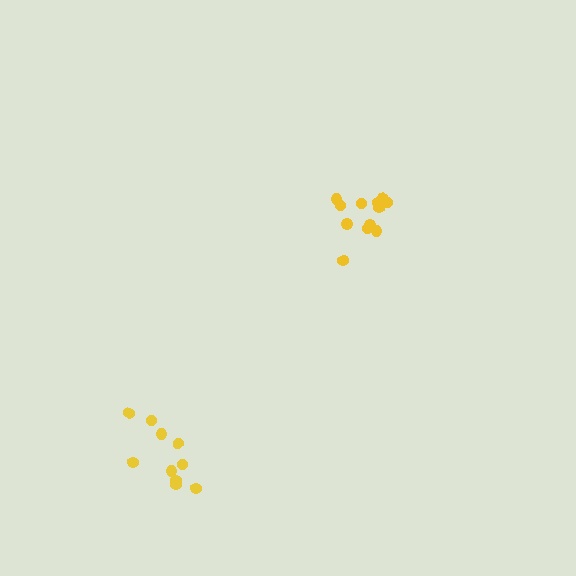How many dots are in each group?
Group 1: 12 dots, Group 2: 10 dots (22 total).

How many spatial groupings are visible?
There are 2 spatial groupings.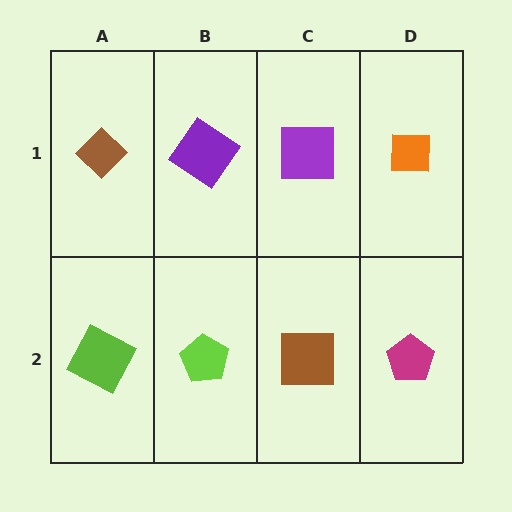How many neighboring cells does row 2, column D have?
2.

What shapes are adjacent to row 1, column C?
A brown square (row 2, column C), a purple diamond (row 1, column B), an orange square (row 1, column D).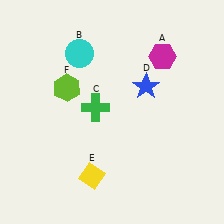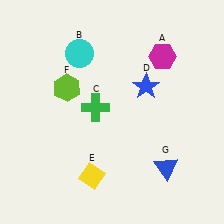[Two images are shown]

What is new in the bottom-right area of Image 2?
A blue triangle (G) was added in the bottom-right area of Image 2.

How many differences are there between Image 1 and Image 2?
There is 1 difference between the two images.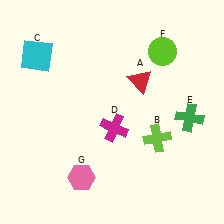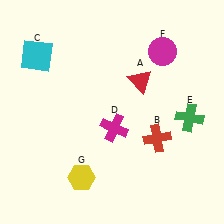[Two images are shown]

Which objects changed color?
B changed from lime to red. F changed from lime to magenta. G changed from pink to yellow.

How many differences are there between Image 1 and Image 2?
There are 3 differences between the two images.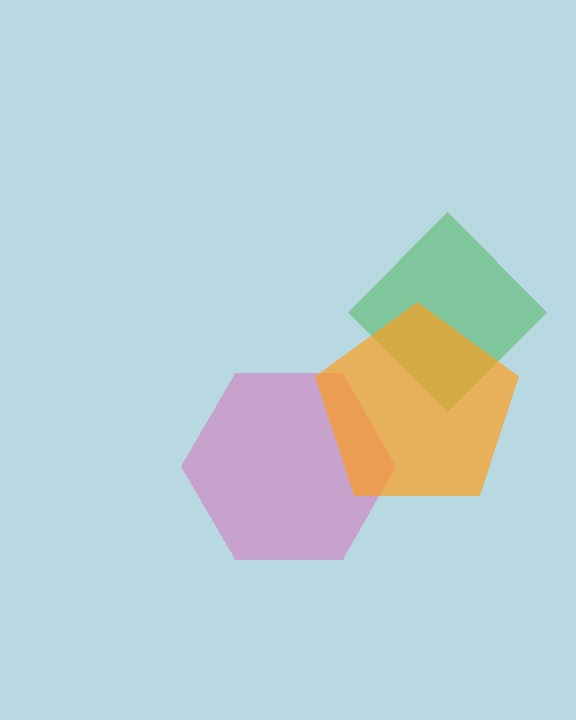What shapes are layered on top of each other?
The layered shapes are: a pink hexagon, a green diamond, an orange pentagon.